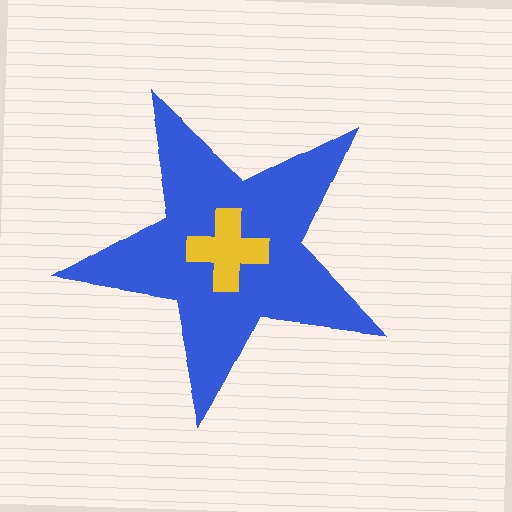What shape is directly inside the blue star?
The yellow cross.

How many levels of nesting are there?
2.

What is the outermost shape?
The blue star.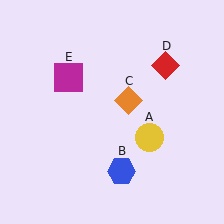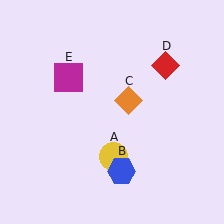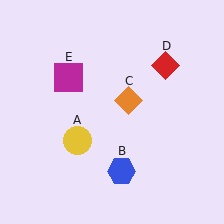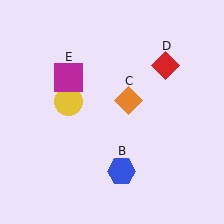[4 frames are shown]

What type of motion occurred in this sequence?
The yellow circle (object A) rotated clockwise around the center of the scene.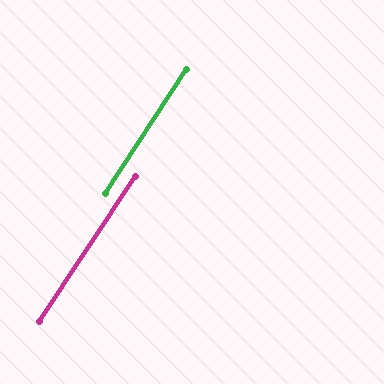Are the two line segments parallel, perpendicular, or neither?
Parallel — their directions differ by only 0.5°.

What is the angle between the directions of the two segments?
Approximately 1 degree.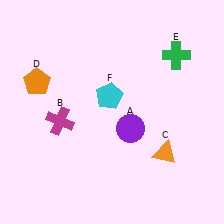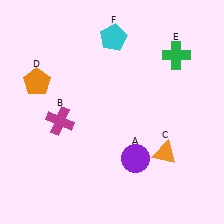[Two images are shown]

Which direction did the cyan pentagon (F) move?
The cyan pentagon (F) moved up.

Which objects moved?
The objects that moved are: the purple circle (A), the cyan pentagon (F).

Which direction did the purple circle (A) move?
The purple circle (A) moved down.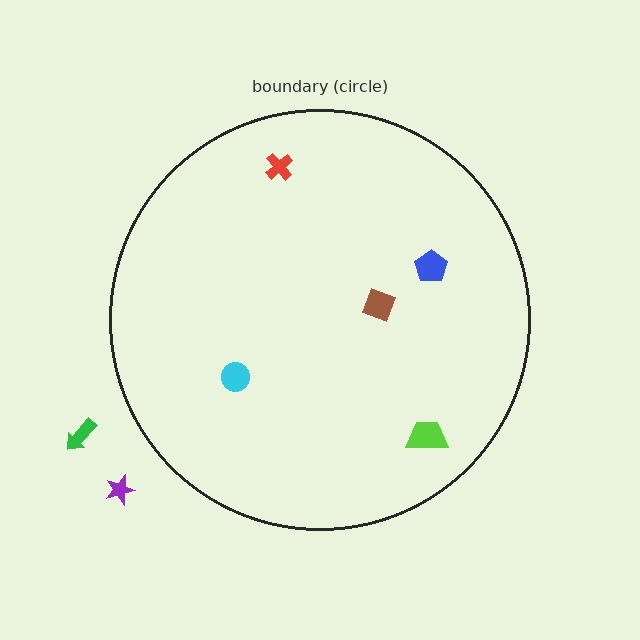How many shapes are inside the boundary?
5 inside, 2 outside.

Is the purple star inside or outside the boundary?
Outside.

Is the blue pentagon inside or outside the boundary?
Inside.